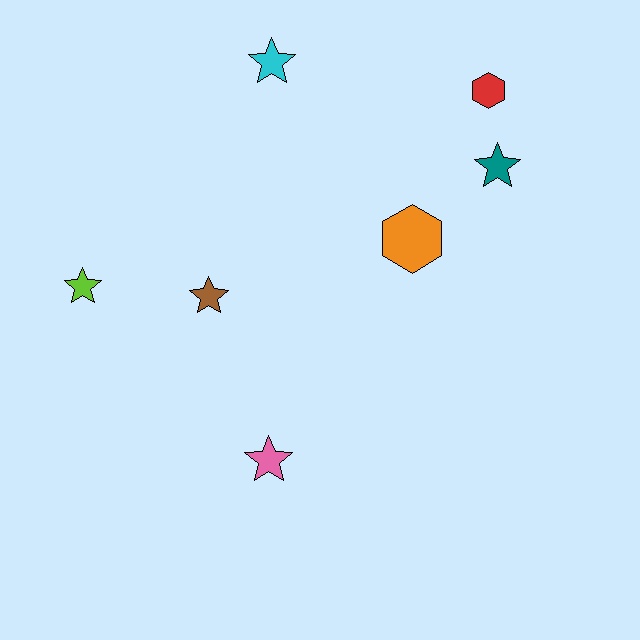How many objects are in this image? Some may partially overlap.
There are 7 objects.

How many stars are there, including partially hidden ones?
There are 5 stars.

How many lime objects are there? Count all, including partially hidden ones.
There is 1 lime object.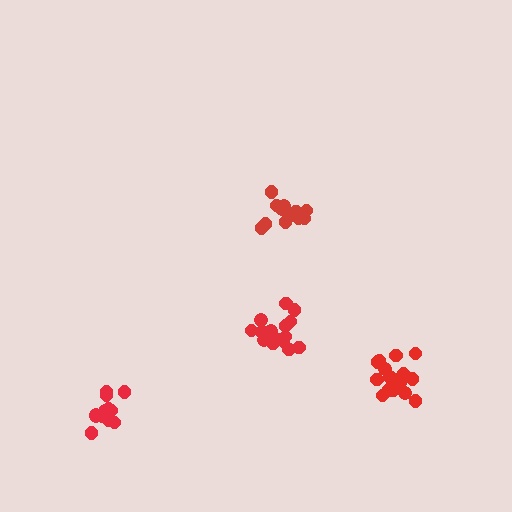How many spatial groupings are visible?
There are 4 spatial groupings.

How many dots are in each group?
Group 1: 15 dots, Group 2: 14 dots, Group 3: 14 dots, Group 4: 16 dots (59 total).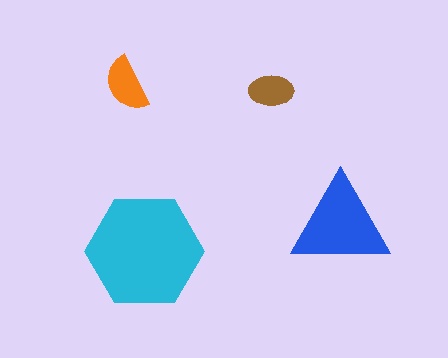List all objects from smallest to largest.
The brown ellipse, the orange semicircle, the blue triangle, the cyan hexagon.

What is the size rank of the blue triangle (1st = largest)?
2nd.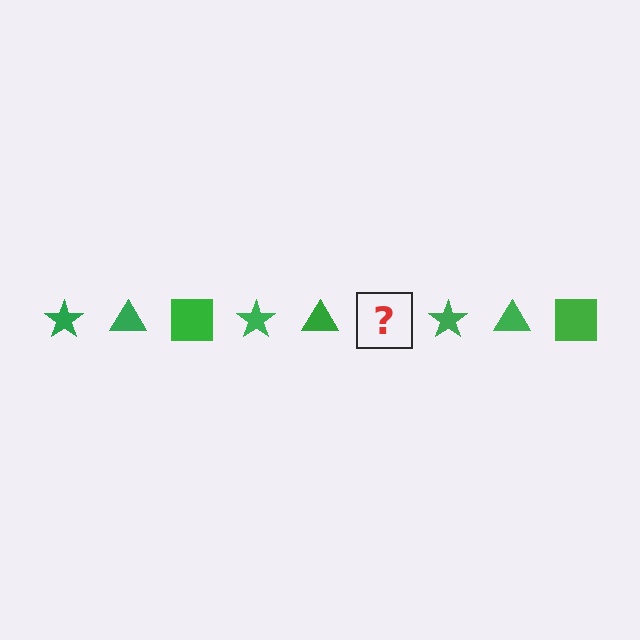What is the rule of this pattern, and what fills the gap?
The rule is that the pattern cycles through star, triangle, square shapes in green. The gap should be filled with a green square.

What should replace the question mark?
The question mark should be replaced with a green square.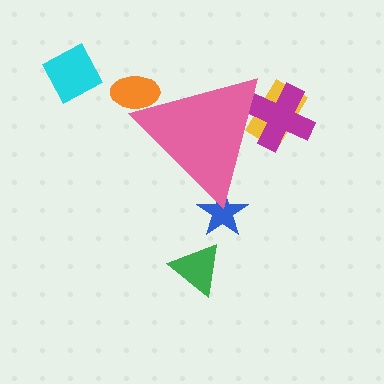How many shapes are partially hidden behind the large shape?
4 shapes are partially hidden.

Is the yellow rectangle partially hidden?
Yes, the yellow rectangle is partially hidden behind the pink triangle.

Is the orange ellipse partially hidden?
Yes, the orange ellipse is partially hidden behind the pink triangle.